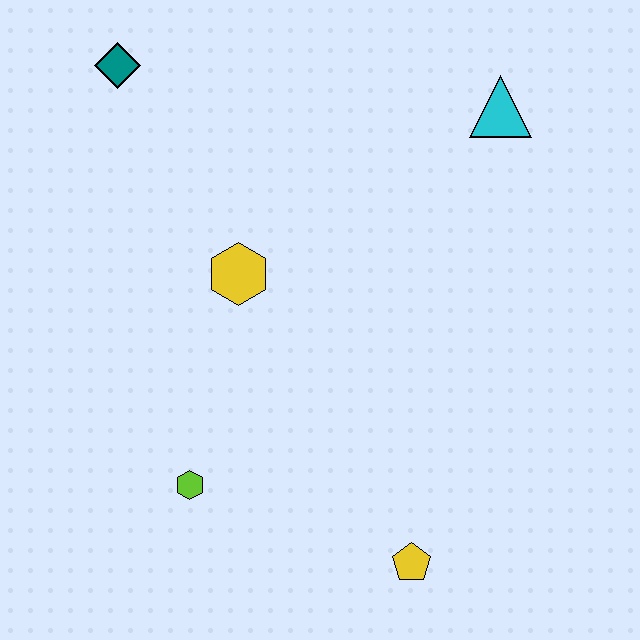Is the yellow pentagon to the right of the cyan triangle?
No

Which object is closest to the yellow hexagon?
The lime hexagon is closest to the yellow hexagon.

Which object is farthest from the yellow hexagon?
The yellow pentagon is farthest from the yellow hexagon.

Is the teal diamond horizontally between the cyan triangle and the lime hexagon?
No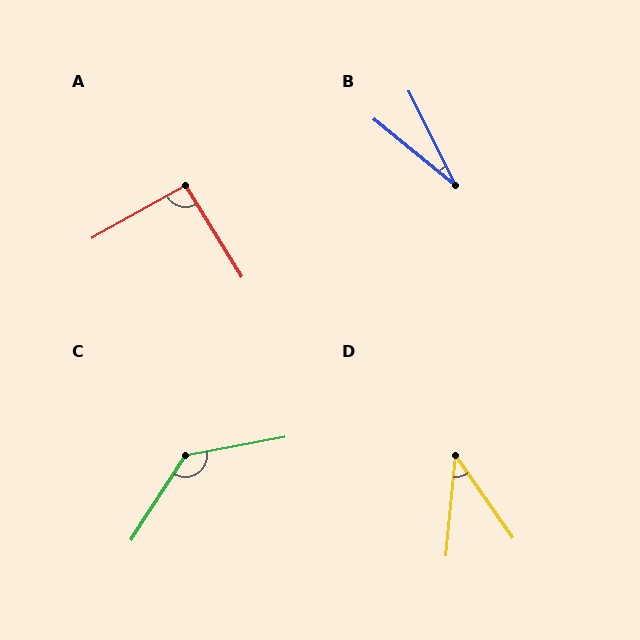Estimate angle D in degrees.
Approximately 40 degrees.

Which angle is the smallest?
B, at approximately 25 degrees.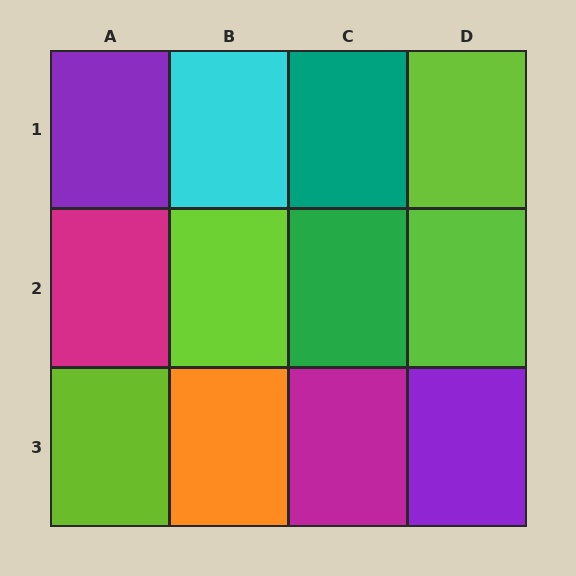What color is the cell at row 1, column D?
Lime.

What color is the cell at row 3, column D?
Purple.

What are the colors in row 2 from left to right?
Magenta, lime, green, lime.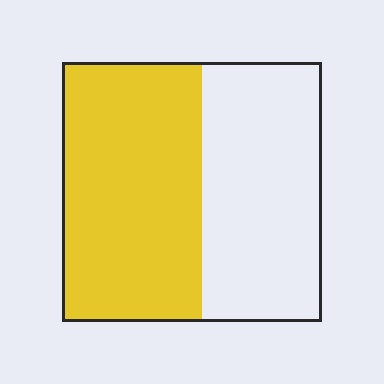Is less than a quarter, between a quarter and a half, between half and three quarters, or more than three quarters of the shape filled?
Between half and three quarters.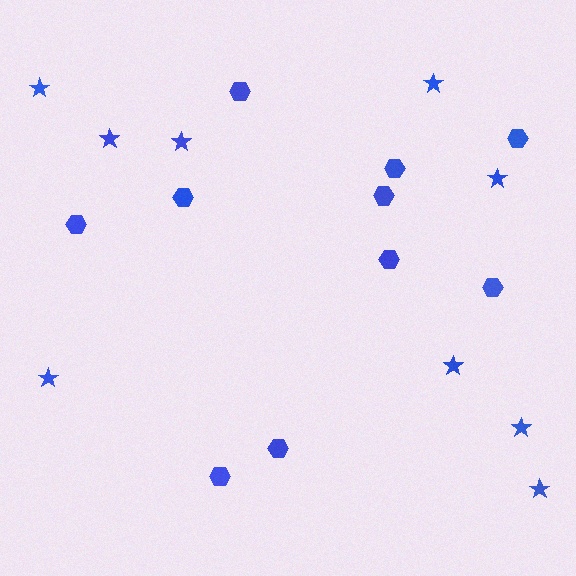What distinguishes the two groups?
There are 2 groups: one group of stars (9) and one group of hexagons (10).